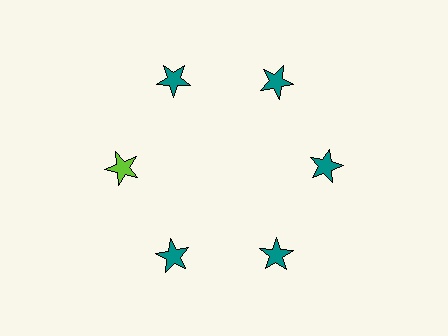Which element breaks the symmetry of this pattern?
The lime star at roughly the 9 o'clock position breaks the symmetry. All other shapes are teal stars.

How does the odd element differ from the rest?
It has a different color: lime instead of teal.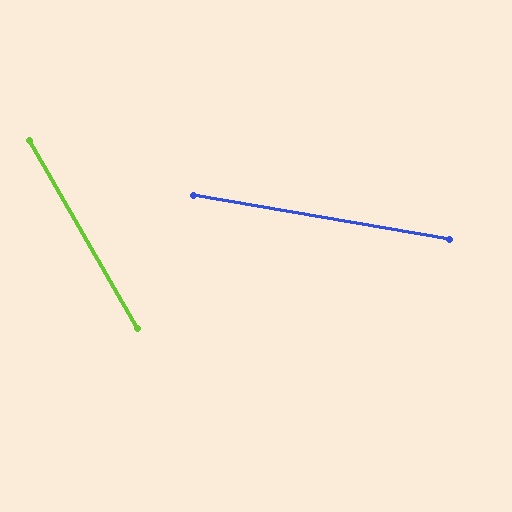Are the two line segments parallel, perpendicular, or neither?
Neither parallel nor perpendicular — they differ by about 51°.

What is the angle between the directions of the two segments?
Approximately 51 degrees.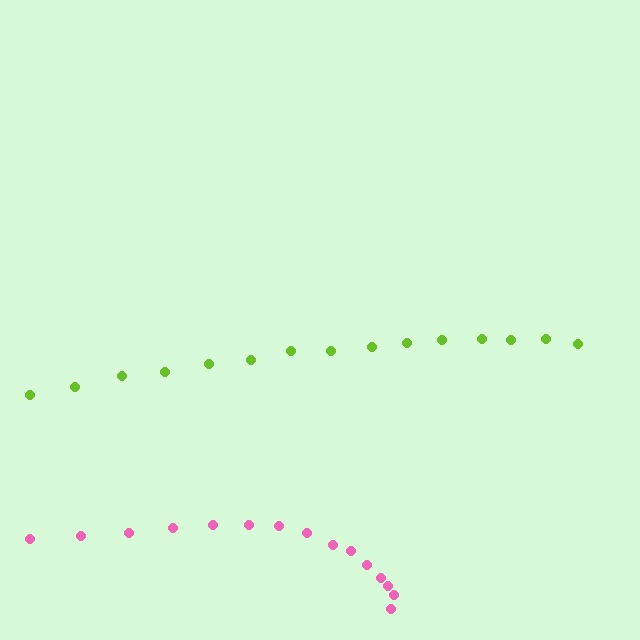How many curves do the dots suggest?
There are 2 distinct paths.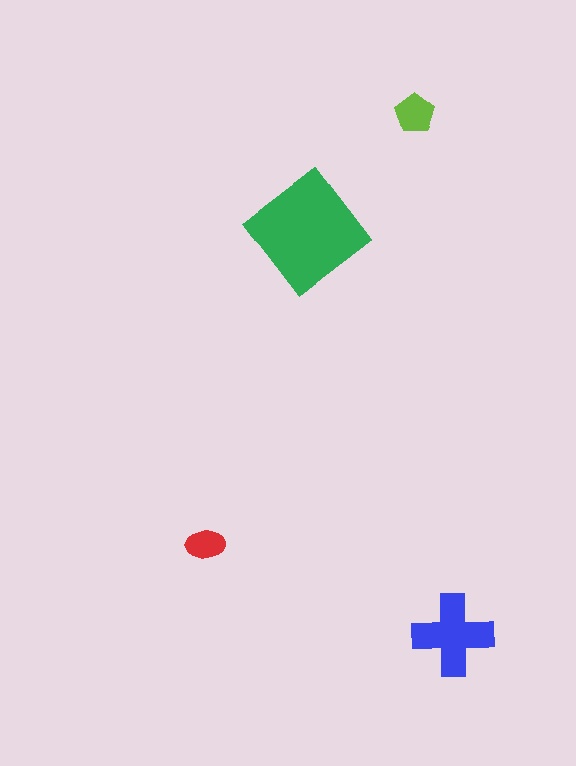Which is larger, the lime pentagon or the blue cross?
The blue cross.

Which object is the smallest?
The red ellipse.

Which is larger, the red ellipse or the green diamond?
The green diamond.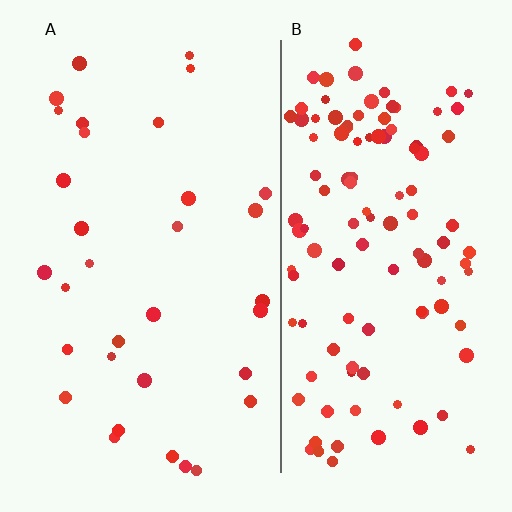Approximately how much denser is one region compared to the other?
Approximately 3.6× — region B over region A.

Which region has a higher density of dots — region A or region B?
B (the right).